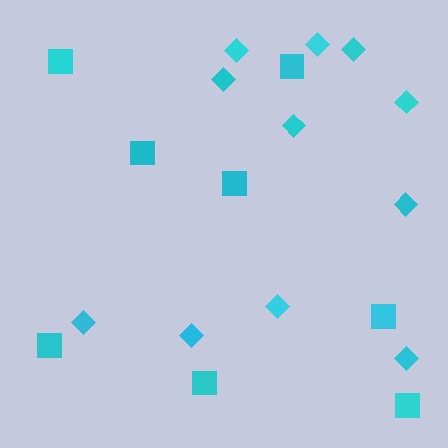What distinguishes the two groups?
There are 2 groups: one group of squares (8) and one group of diamonds (11).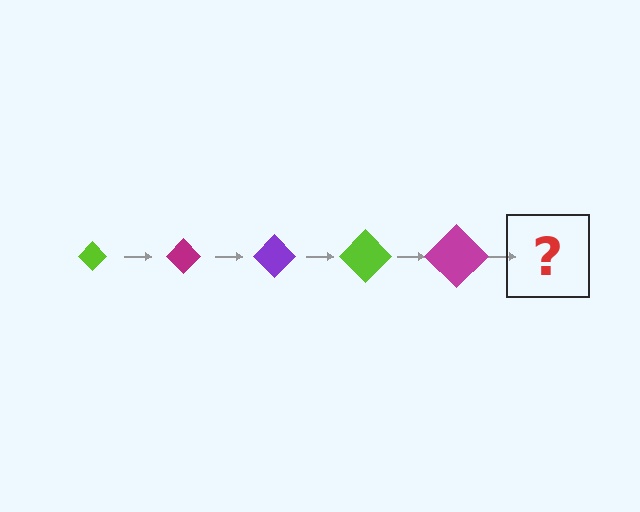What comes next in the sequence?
The next element should be a purple diamond, larger than the previous one.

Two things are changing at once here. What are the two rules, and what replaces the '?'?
The two rules are that the diamond grows larger each step and the color cycles through lime, magenta, and purple. The '?' should be a purple diamond, larger than the previous one.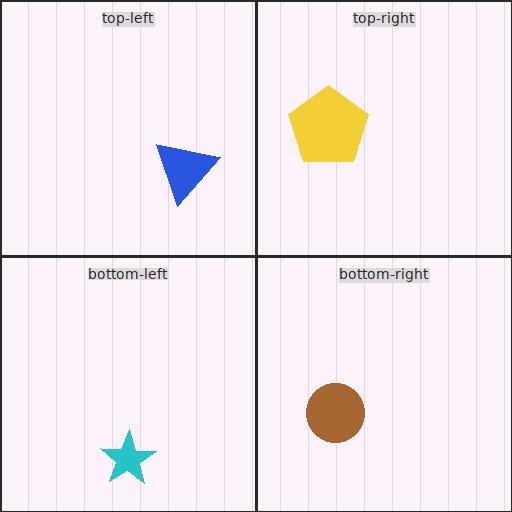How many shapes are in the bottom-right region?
1.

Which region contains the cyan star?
The bottom-left region.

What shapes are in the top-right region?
The yellow pentagon.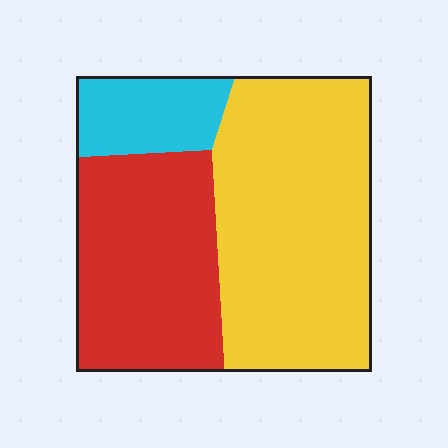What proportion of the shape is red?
Red covers roughly 35% of the shape.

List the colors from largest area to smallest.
From largest to smallest: yellow, red, cyan.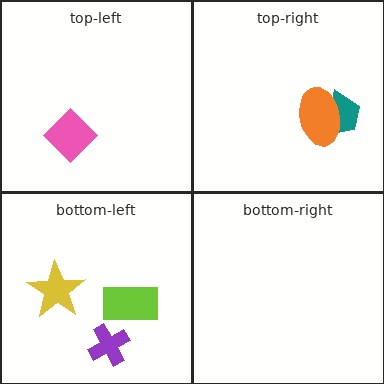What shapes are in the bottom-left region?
The lime rectangle, the purple cross, the yellow star.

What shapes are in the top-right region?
The teal trapezoid, the orange ellipse.